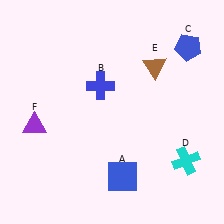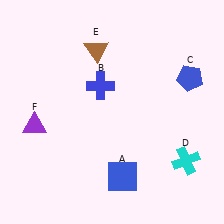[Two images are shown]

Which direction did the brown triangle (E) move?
The brown triangle (E) moved left.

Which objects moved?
The objects that moved are: the blue pentagon (C), the brown triangle (E).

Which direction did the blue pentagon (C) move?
The blue pentagon (C) moved down.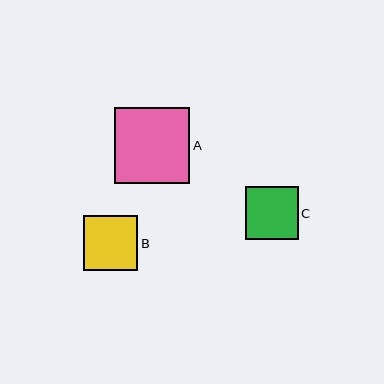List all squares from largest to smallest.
From largest to smallest: A, B, C.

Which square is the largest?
Square A is the largest with a size of approximately 75 pixels.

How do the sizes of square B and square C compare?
Square B and square C are approximately the same size.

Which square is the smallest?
Square C is the smallest with a size of approximately 53 pixels.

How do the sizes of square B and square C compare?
Square B and square C are approximately the same size.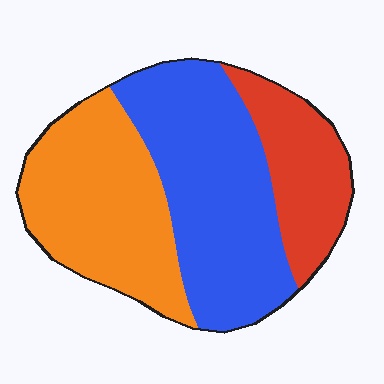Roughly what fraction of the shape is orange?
Orange covers roughly 35% of the shape.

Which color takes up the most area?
Blue, at roughly 45%.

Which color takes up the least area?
Red, at roughly 20%.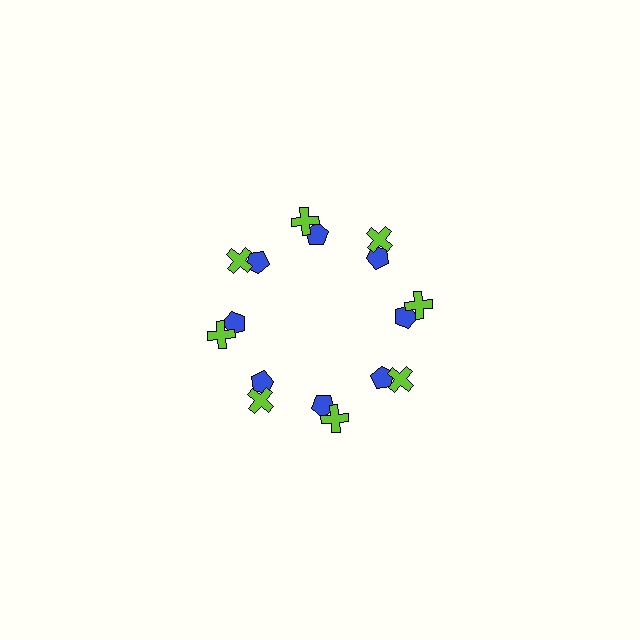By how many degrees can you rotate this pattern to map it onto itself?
The pattern maps onto itself every 45 degrees of rotation.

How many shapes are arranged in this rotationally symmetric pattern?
There are 16 shapes, arranged in 8 groups of 2.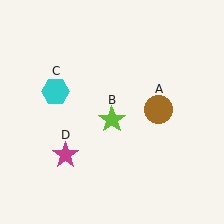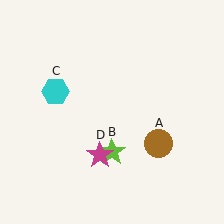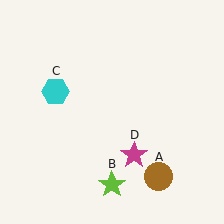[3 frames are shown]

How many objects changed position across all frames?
3 objects changed position: brown circle (object A), lime star (object B), magenta star (object D).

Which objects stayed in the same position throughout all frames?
Cyan hexagon (object C) remained stationary.